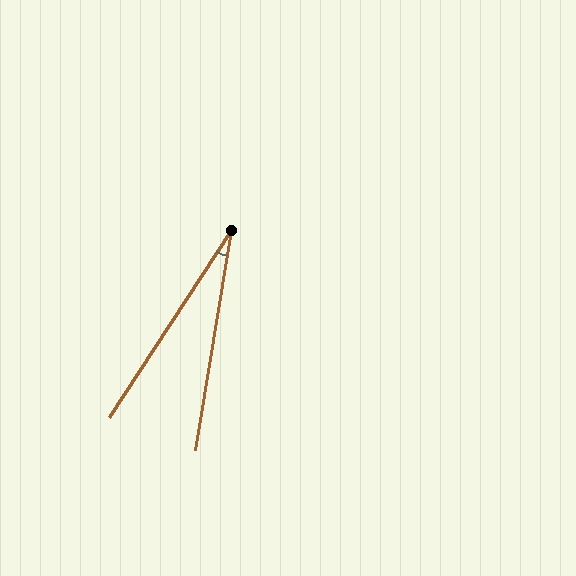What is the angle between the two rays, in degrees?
Approximately 24 degrees.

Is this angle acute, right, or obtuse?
It is acute.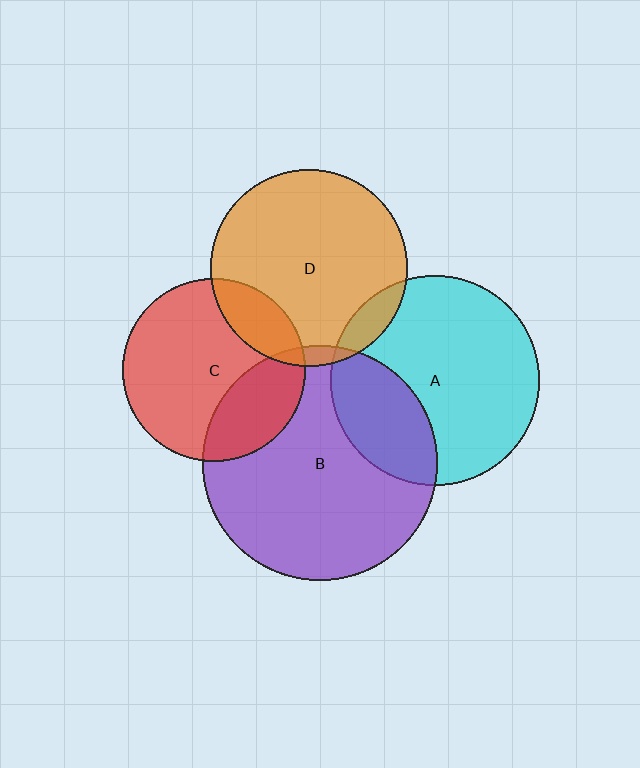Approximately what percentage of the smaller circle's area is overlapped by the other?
Approximately 10%.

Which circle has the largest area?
Circle B (purple).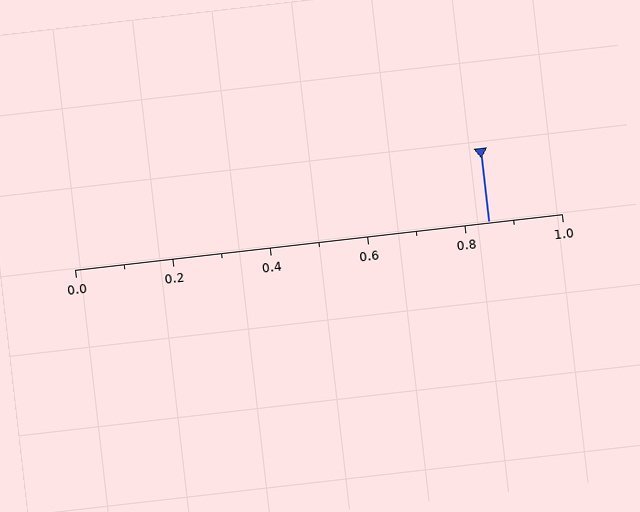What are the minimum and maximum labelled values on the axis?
The axis runs from 0.0 to 1.0.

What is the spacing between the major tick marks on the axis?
The major ticks are spaced 0.2 apart.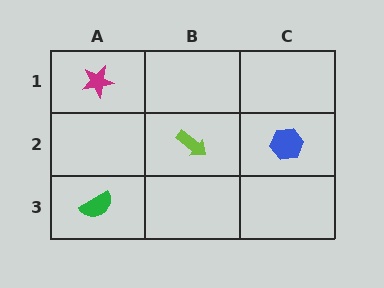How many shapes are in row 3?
1 shape.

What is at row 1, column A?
A magenta star.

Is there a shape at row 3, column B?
No, that cell is empty.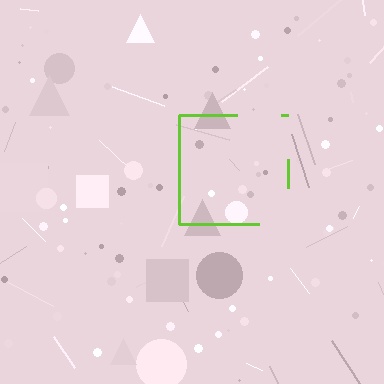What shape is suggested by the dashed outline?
The dashed outline suggests a square.